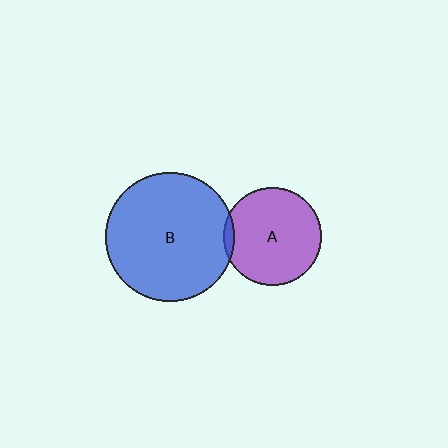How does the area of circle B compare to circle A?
Approximately 1.7 times.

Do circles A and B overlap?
Yes.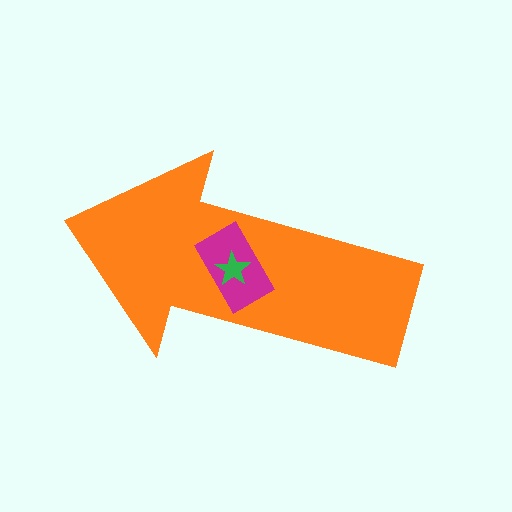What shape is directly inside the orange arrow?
The magenta rectangle.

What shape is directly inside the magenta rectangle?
The green star.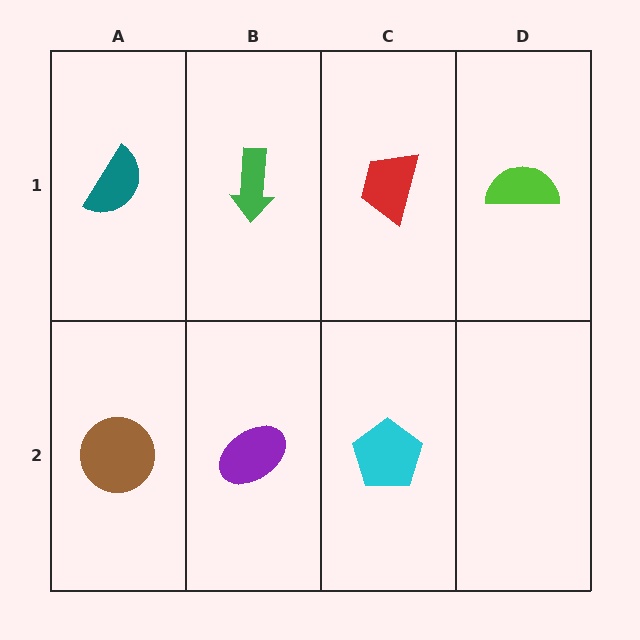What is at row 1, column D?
A lime semicircle.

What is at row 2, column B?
A purple ellipse.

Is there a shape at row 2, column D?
No, that cell is empty.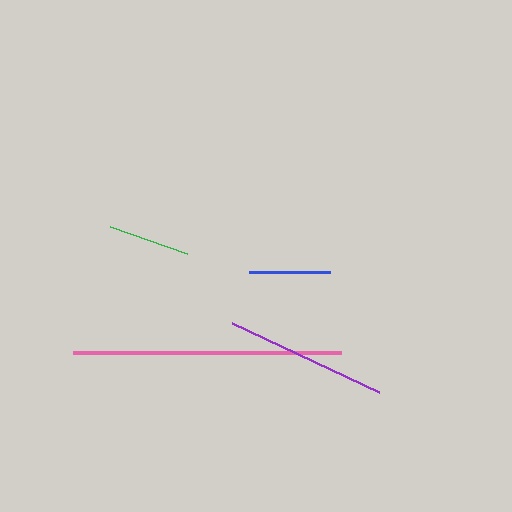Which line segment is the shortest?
The blue line is the shortest at approximately 81 pixels.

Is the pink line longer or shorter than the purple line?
The pink line is longer than the purple line.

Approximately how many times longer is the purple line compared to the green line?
The purple line is approximately 2.0 times the length of the green line.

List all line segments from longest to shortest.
From longest to shortest: pink, purple, green, blue.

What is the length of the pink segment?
The pink segment is approximately 268 pixels long.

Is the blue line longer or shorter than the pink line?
The pink line is longer than the blue line.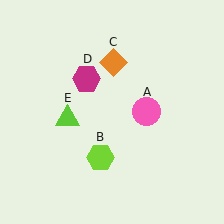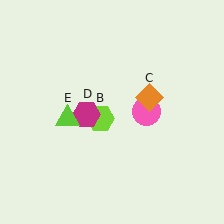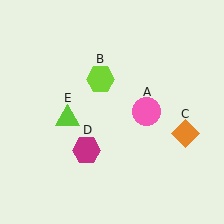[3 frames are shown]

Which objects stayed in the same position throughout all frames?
Pink circle (object A) and lime triangle (object E) remained stationary.